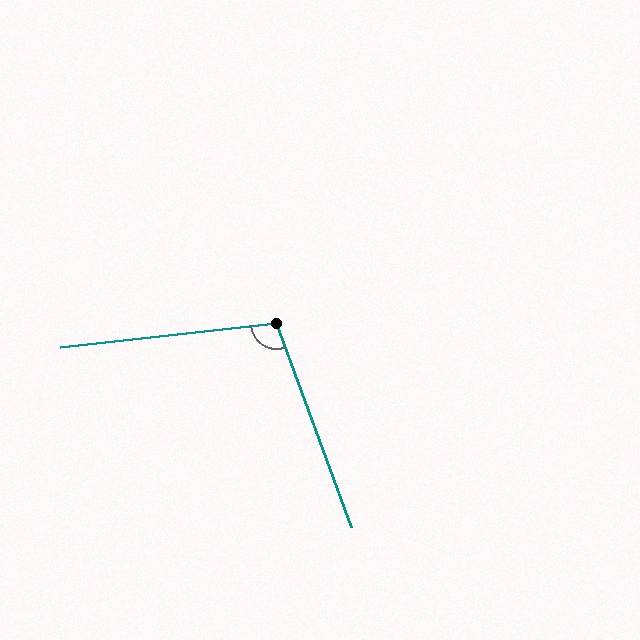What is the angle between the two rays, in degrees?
Approximately 104 degrees.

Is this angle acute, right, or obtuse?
It is obtuse.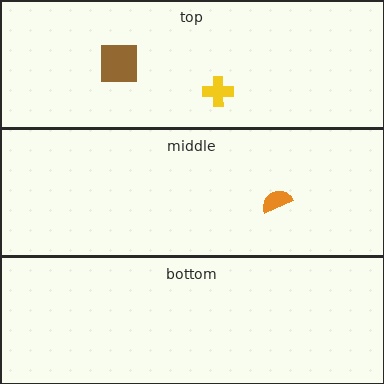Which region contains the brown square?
The top region.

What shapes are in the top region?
The yellow cross, the brown square.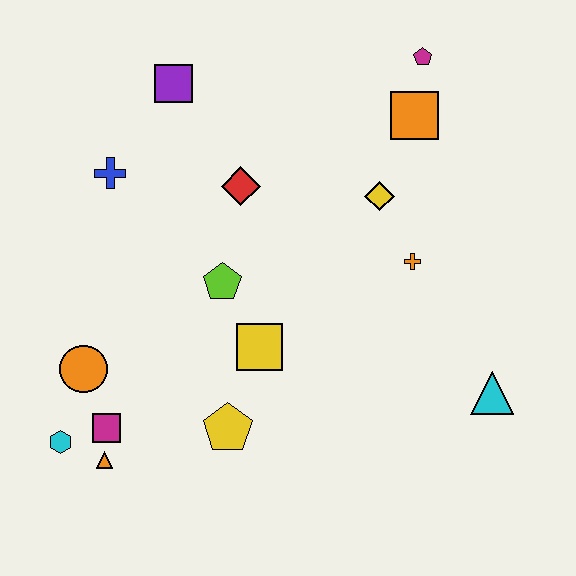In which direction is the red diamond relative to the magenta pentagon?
The red diamond is to the left of the magenta pentagon.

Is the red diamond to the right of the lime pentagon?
Yes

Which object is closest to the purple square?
The blue cross is closest to the purple square.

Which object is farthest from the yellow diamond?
The cyan hexagon is farthest from the yellow diamond.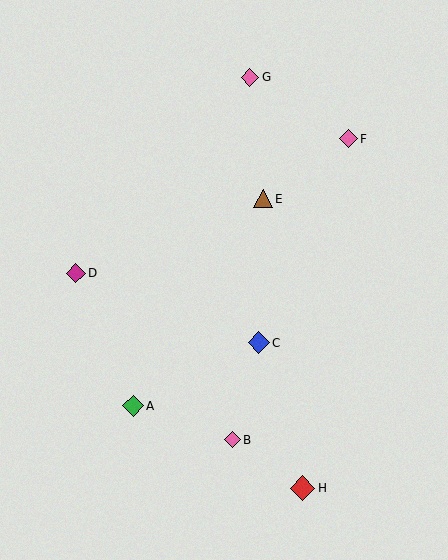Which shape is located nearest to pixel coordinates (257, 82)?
The pink diamond (labeled G) at (250, 77) is nearest to that location.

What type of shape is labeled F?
Shape F is a pink diamond.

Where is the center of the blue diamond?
The center of the blue diamond is at (259, 343).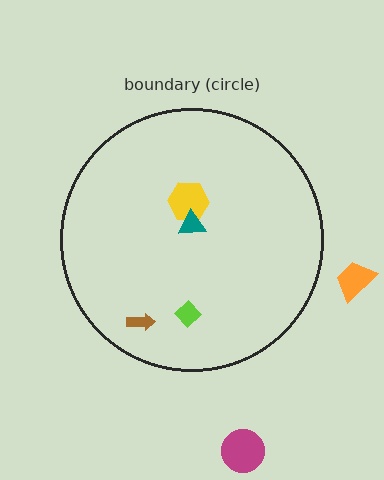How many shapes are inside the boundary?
4 inside, 2 outside.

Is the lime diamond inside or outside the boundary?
Inside.